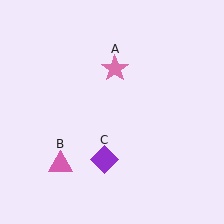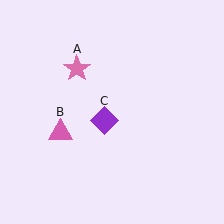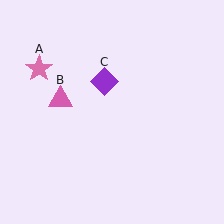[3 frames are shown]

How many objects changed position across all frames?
3 objects changed position: pink star (object A), pink triangle (object B), purple diamond (object C).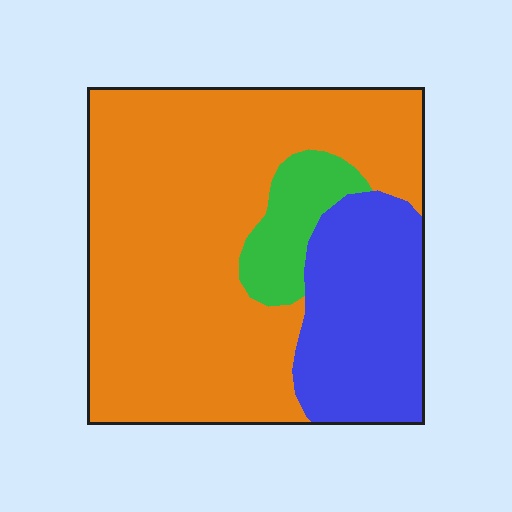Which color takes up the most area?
Orange, at roughly 65%.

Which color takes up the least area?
Green, at roughly 10%.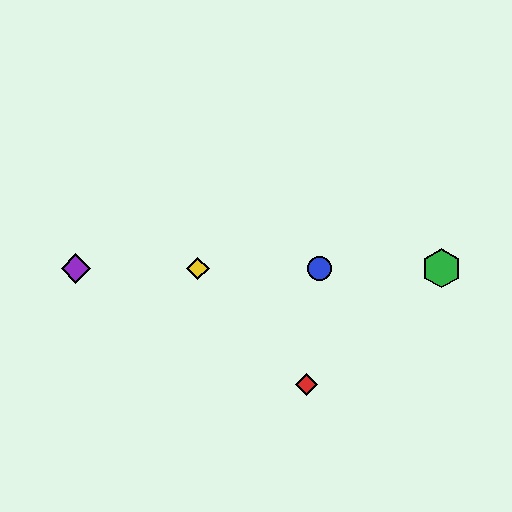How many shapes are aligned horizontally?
4 shapes (the blue circle, the green hexagon, the yellow diamond, the purple diamond) are aligned horizontally.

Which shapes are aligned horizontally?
The blue circle, the green hexagon, the yellow diamond, the purple diamond are aligned horizontally.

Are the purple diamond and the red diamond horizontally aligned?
No, the purple diamond is at y≈268 and the red diamond is at y≈385.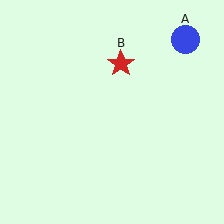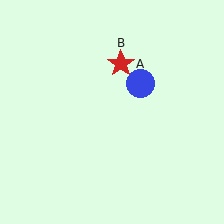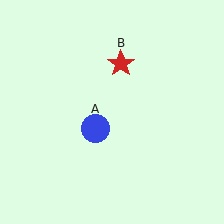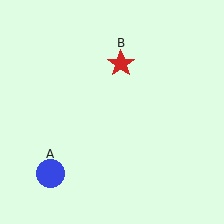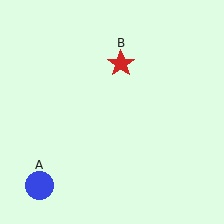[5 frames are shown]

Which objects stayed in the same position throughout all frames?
Red star (object B) remained stationary.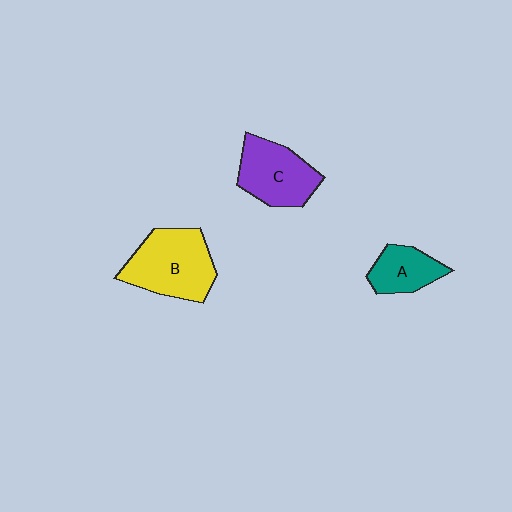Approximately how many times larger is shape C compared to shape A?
Approximately 1.5 times.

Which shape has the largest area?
Shape B (yellow).